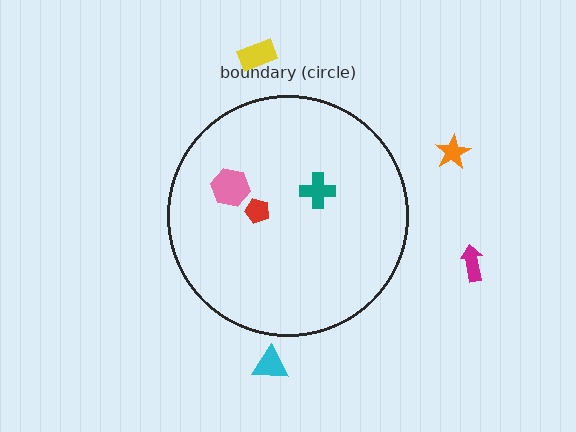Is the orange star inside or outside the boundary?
Outside.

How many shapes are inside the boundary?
3 inside, 4 outside.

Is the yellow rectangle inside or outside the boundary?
Outside.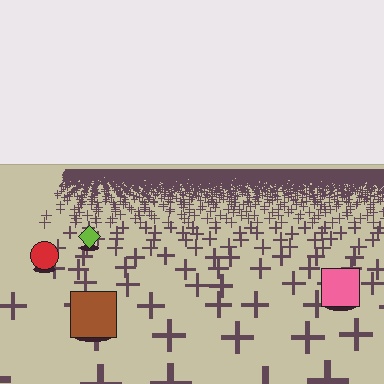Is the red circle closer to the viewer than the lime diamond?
Yes. The red circle is closer — you can tell from the texture gradient: the ground texture is coarser near it.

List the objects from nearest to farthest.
From nearest to farthest: the brown square, the pink square, the red circle, the lime diamond.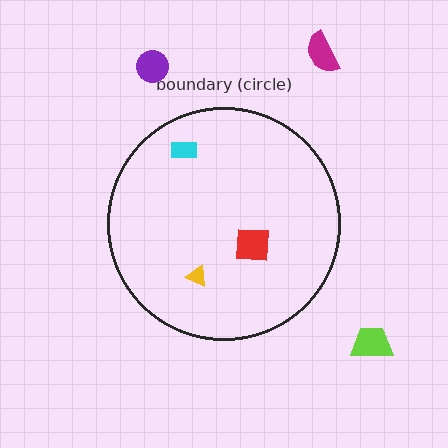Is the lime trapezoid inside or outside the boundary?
Outside.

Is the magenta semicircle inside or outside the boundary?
Outside.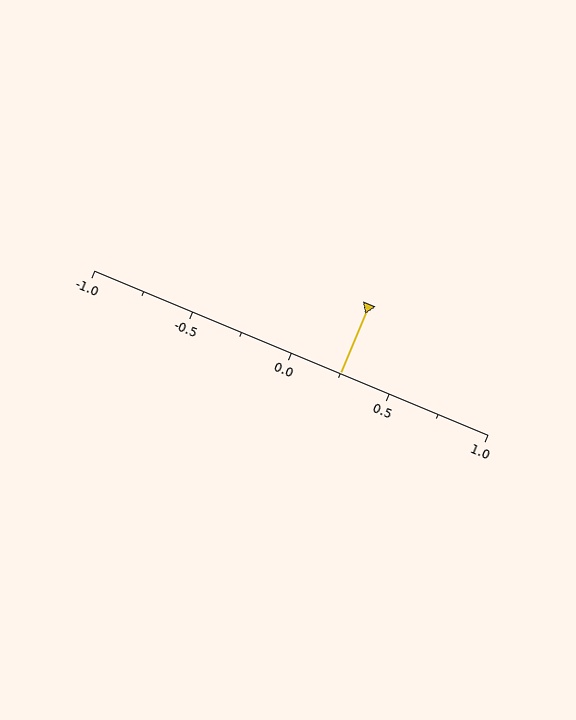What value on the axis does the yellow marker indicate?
The marker indicates approximately 0.25.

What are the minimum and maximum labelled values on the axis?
The axis runs from -1.0 to 1.0.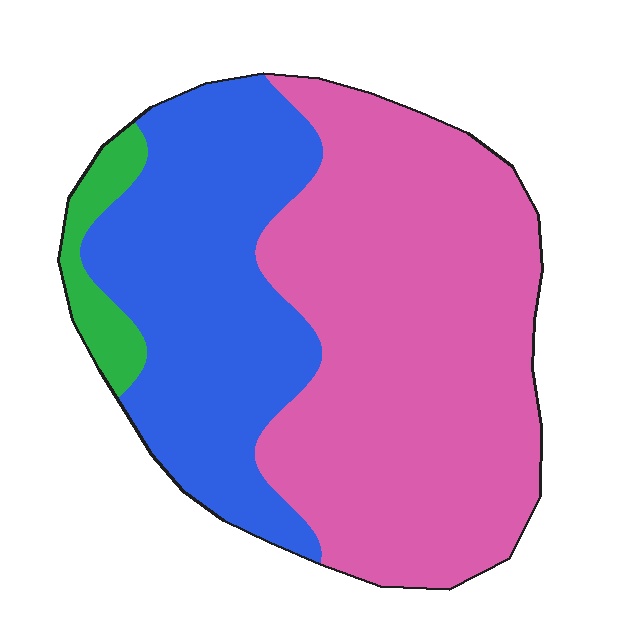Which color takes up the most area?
Pink, at roughly 60%.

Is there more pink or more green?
Pink.